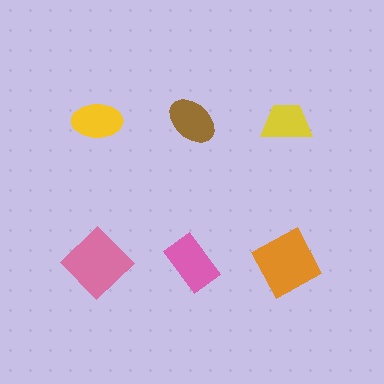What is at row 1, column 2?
A brown ellipse.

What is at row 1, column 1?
A yellow ellipse.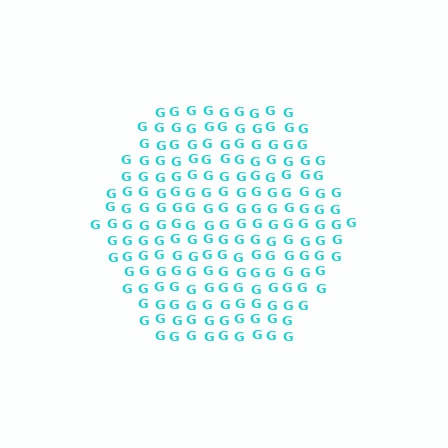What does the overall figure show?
The overall figure shows a hexagon.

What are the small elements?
The small elements are letter G's.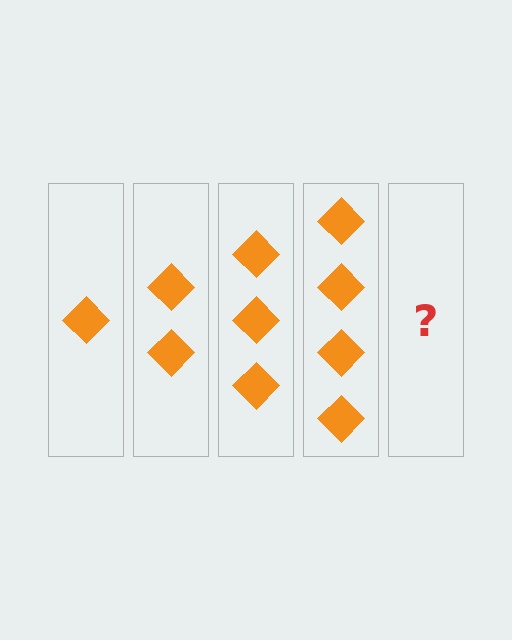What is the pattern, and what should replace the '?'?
The pattern is that each step adds one more diamond. The '?' should be 5 diamonds.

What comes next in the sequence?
The next element should be 5 diamonds.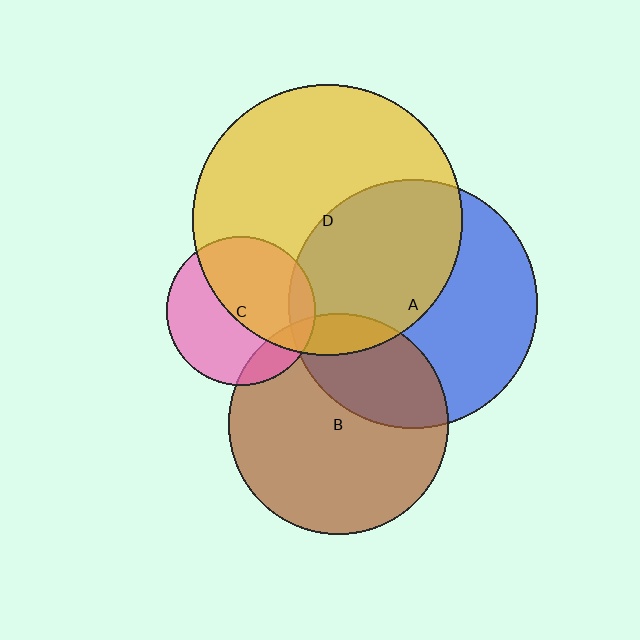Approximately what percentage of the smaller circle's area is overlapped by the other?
Approximately 30%.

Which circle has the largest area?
Circle D (yellow).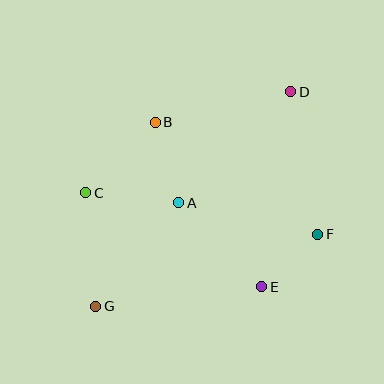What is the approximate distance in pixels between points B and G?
The distance between B and G is approximately 193 pixels.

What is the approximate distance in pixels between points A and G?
The distance between A and G is approximately 133 pixels.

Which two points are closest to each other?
Points E and F are closest to each other.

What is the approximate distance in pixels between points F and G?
The distance between F and G is approximately 233 pixels.